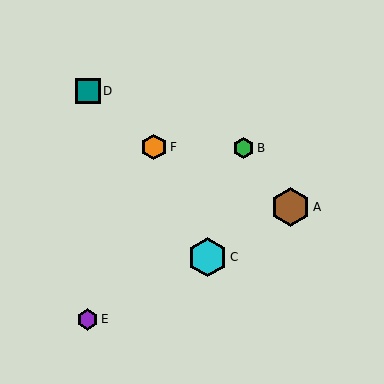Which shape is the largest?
The brown hexagon (labeled A) is the largest.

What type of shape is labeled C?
Shape C is a cyan hexagon.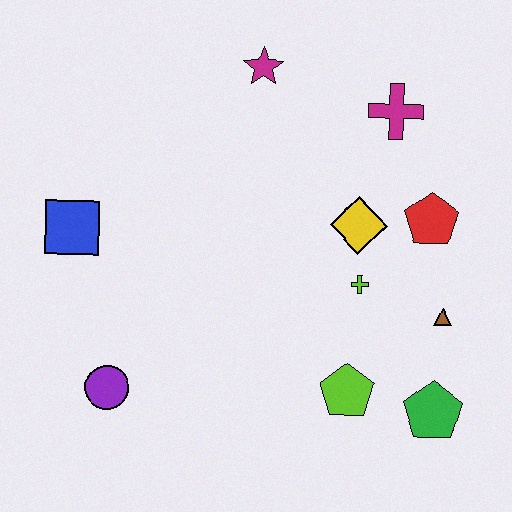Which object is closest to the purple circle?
The blue square is closest to the purple circle.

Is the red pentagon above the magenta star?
No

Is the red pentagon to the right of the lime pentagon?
Yes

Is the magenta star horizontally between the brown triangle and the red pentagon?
No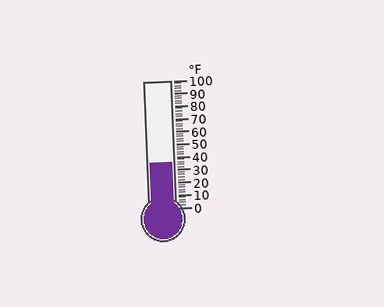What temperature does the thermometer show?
The thermometer shows approximately 36°F.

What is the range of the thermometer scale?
The thermometer scale ranges from 0°F to 100°F.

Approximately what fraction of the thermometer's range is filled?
The thermometer is filled to approximately 35% of its range.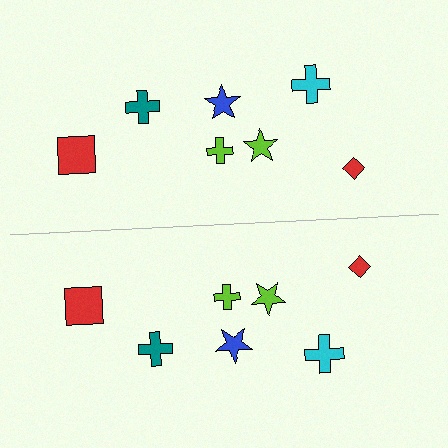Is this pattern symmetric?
Yes, this pattern has bilateral (reflection) symmetry.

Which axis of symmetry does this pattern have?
The pattern has a horizontal axis of symmetry running through the center of the image.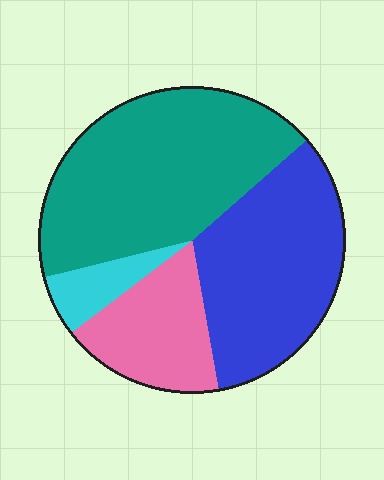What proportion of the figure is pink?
Pink covers around 15% of the figure.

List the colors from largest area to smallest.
From largest to smallest: teal, blue, pink, cyan.